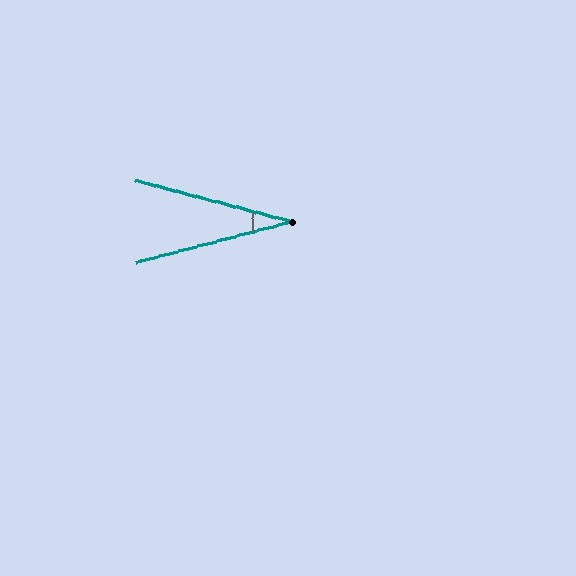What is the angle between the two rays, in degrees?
Approximately 29 degrees.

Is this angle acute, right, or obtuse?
It is acute.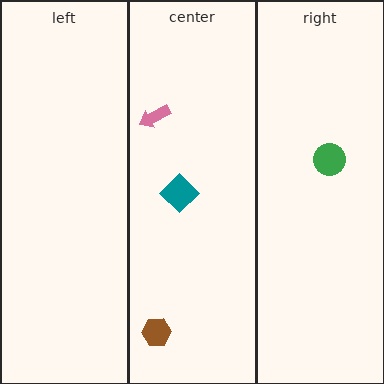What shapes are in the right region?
The green circle.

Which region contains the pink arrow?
The center region.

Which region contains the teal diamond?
The center region.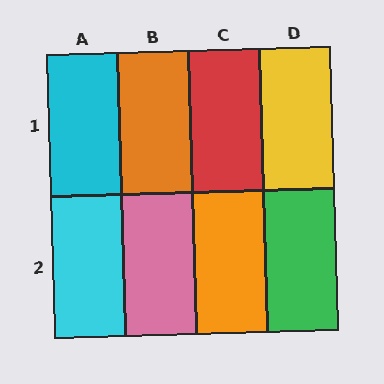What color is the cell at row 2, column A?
Cyan.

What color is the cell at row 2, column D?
Green.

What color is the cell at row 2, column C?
Orange.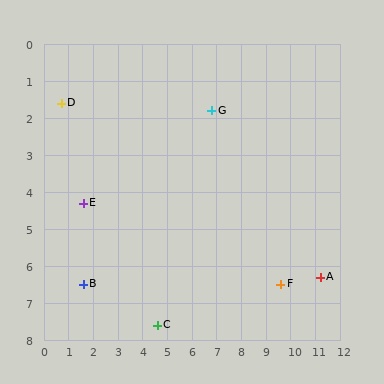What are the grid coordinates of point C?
Point C is at approximately (4.6, 7.6).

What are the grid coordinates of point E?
Point E is at approximately (1.6, 4.3).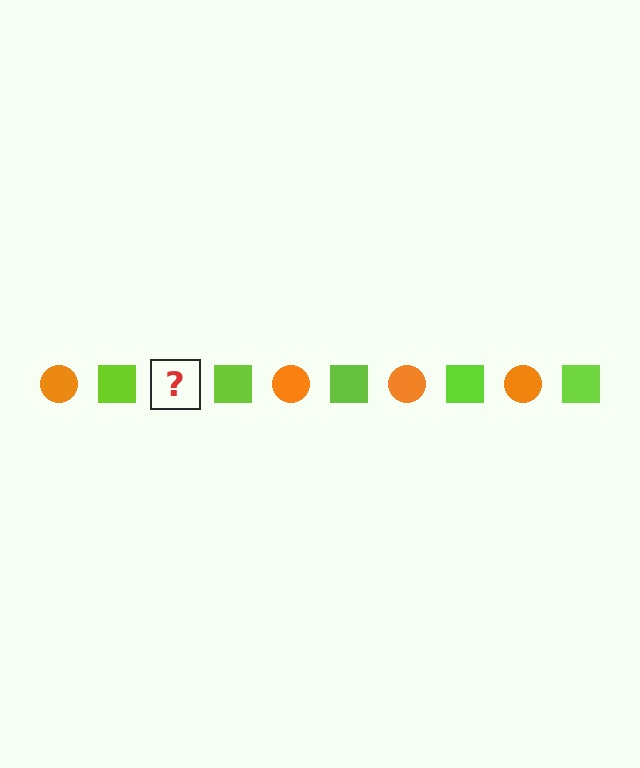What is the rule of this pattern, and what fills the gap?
The rule is that the pattern alternates between orange circle and lime square. The gap should be filled with an orange circle.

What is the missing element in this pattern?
The missing element is an orange circle.